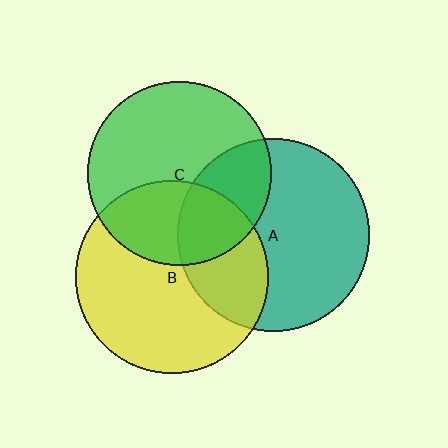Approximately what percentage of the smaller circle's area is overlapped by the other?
Approximately 30%.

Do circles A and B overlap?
Yes.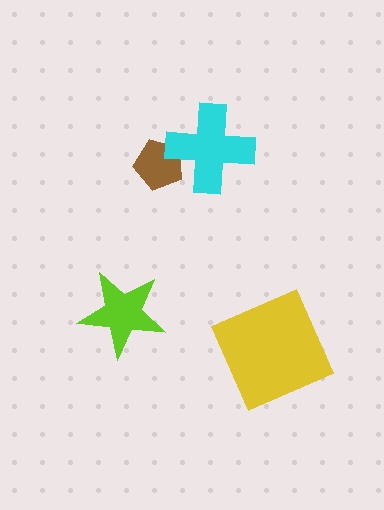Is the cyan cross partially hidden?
No, no other shape covers it.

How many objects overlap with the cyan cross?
1 object overlaps with the cyan cross.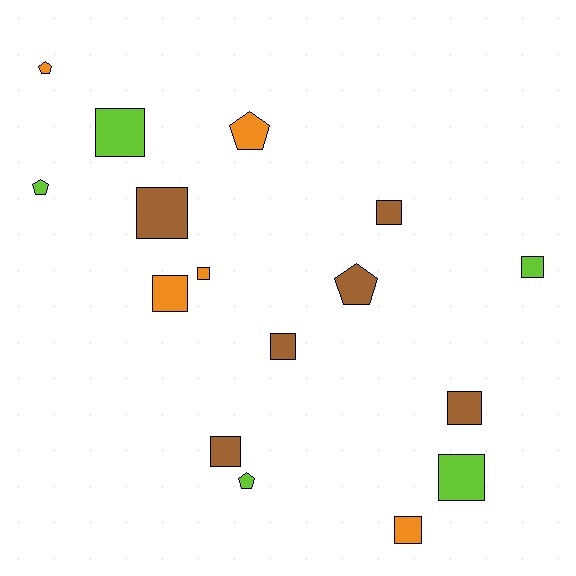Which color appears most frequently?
Brown, with 6 objects.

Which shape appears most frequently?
Square, with 11 objects.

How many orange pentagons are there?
There are 2 orange pentagons.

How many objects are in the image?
There are 16 objects.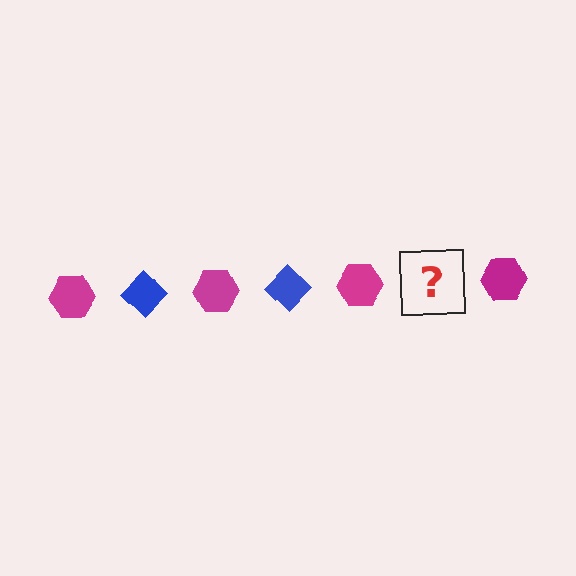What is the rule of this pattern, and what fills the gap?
The rule is that the pattern alternates between magenta hexagon and blue diamond. The gap should be filled with a blue diamond.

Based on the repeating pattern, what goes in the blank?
The blank should be a blue diamond.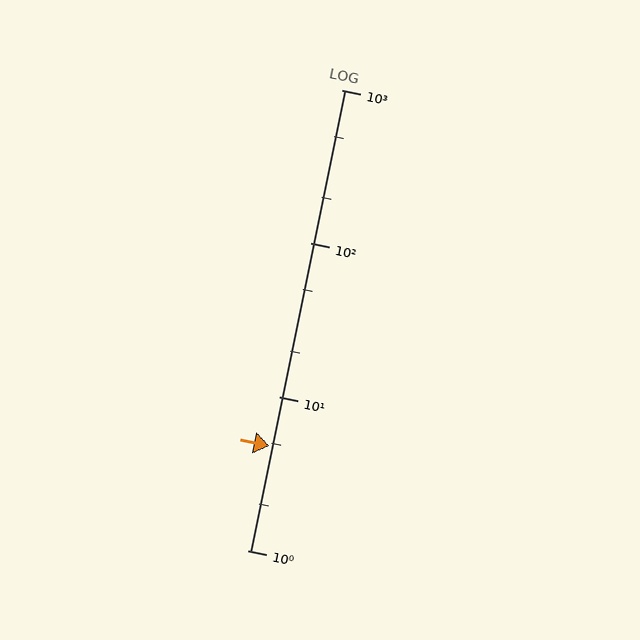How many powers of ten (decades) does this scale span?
The scale spans 3 decades, from 1 to 1000.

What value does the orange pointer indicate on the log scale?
The pointer indicates approximately 4.8.